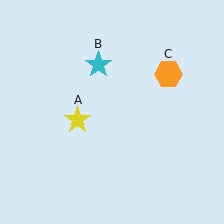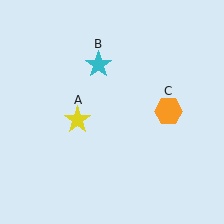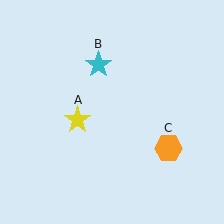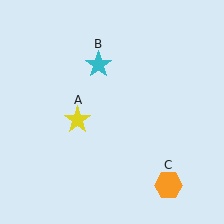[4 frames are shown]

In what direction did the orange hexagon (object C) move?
The orange hexagon (object C) moved down.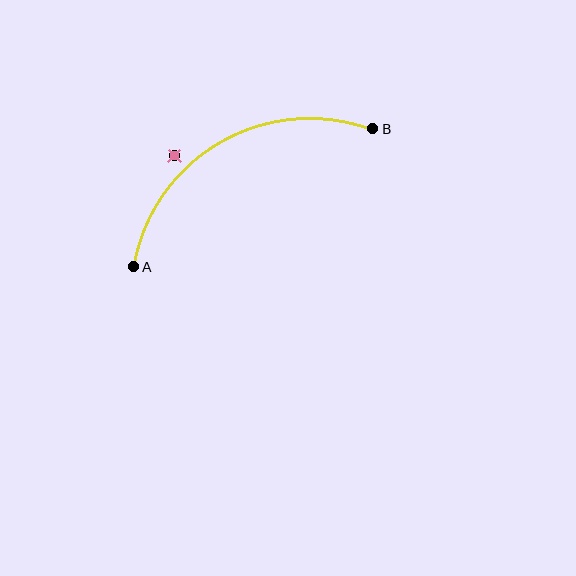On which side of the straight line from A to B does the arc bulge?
The arc bulges above the straight line connecting A and B.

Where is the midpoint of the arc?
The arc midpoint is the point on the curve farthest from the straight line joining A and B. It sits above that line.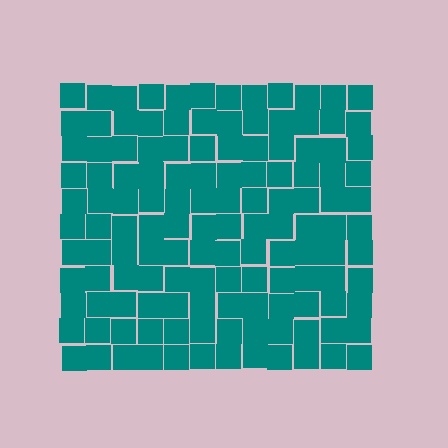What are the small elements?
The small elements are squares.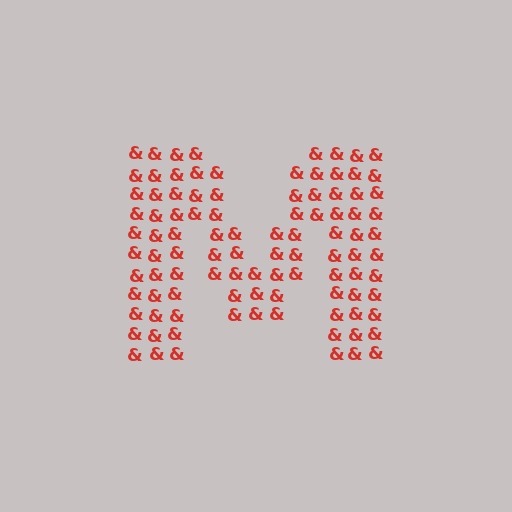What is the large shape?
The large shape is the letter M.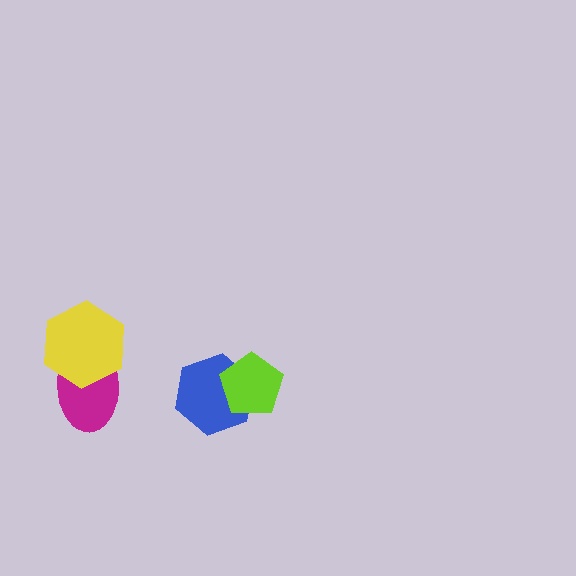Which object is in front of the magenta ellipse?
The yellow hexagon is in front of the magenta ellipse.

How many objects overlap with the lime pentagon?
1 object overlaps with the lime pentagon.